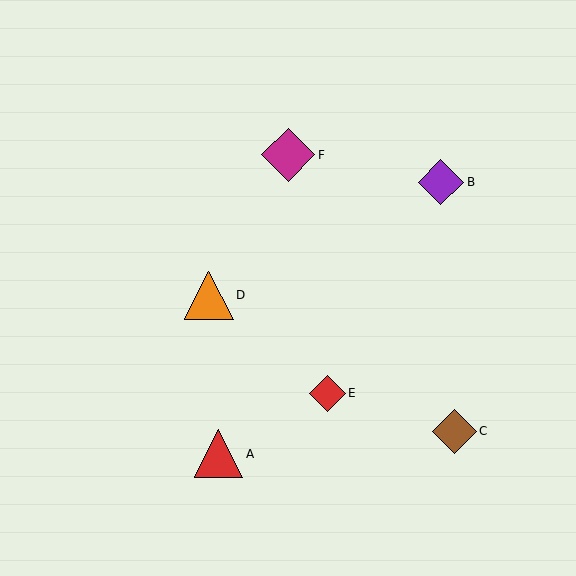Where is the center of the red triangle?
The center of the red triangle is at (218, 454).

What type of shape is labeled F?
Shape F is a magenta diamond.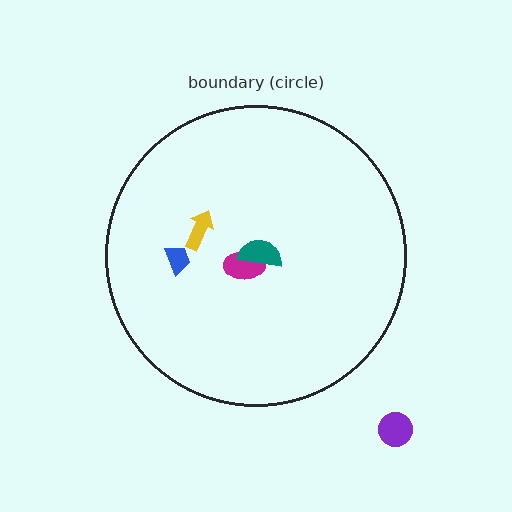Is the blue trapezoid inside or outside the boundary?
Inside.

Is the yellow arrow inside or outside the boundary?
Inside.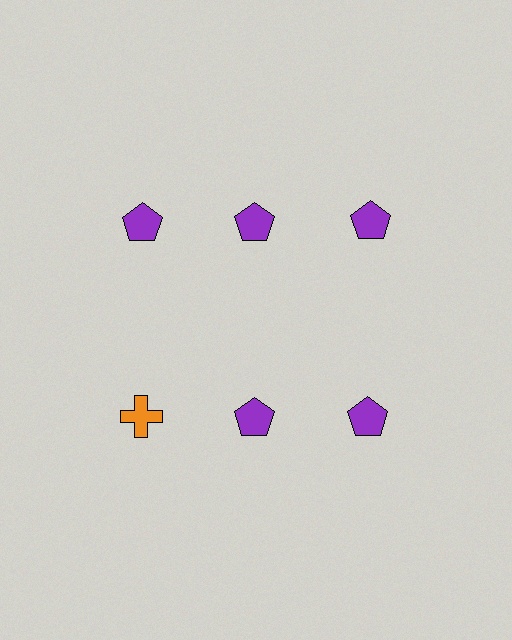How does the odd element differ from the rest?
It differs in both color (orange instead of purple) and shape (cross instead of pentagon).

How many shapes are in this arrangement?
There are 6 shapes arranged in a grid pattern.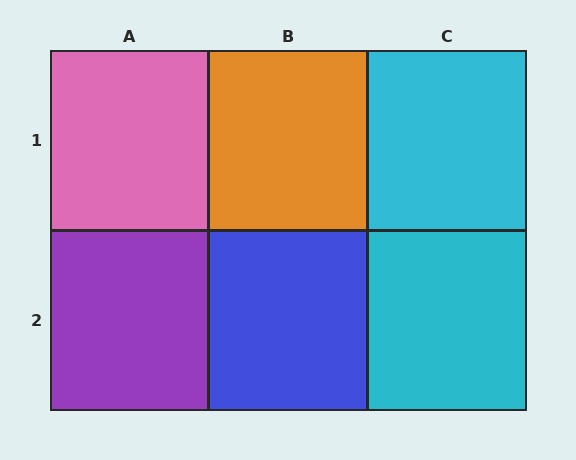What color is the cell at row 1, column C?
Cyan.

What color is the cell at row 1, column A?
Pink.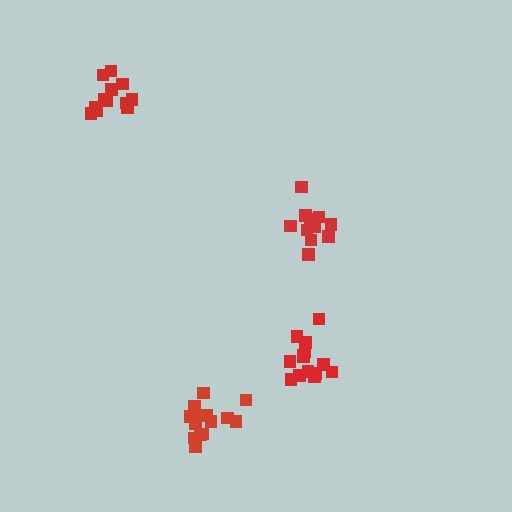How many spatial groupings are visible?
There are 4 spatial groupings.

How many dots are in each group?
Group 1: 12 dots, Group 2: 14 dots, Group 3: 12 dots, Group 4: 14 dots (52 total).